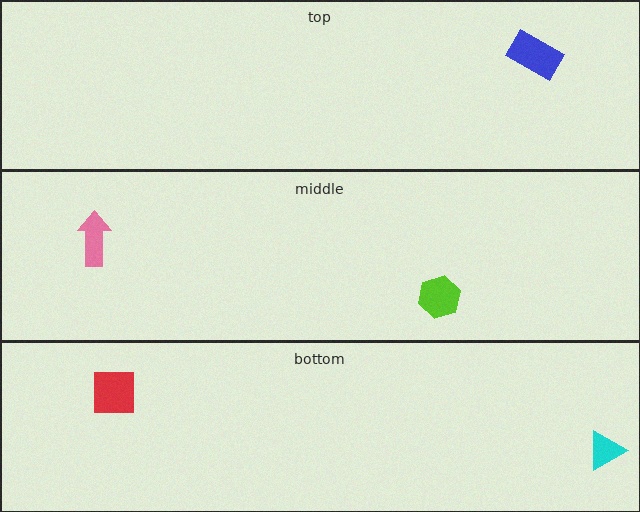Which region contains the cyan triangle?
The bottom region.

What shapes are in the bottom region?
The cyan triangle, the red square.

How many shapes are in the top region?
1.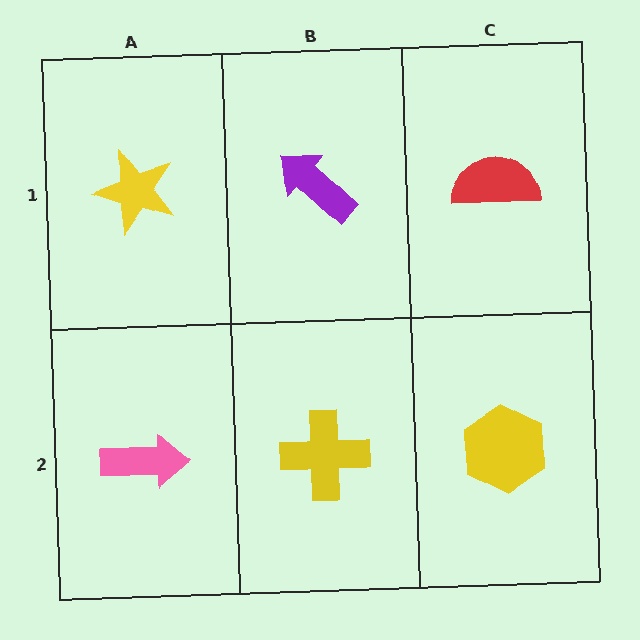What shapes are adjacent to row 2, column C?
A red semicircle (row 1, column C), a yellow cross (row 2, column B).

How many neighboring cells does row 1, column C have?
2.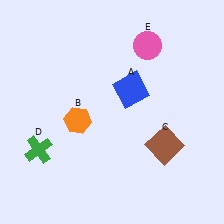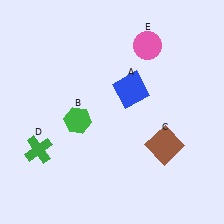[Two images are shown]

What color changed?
The hexagon (B) changed from orange in Image 1 to green in Image 2.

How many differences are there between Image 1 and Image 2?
There is 1 difference between the two images.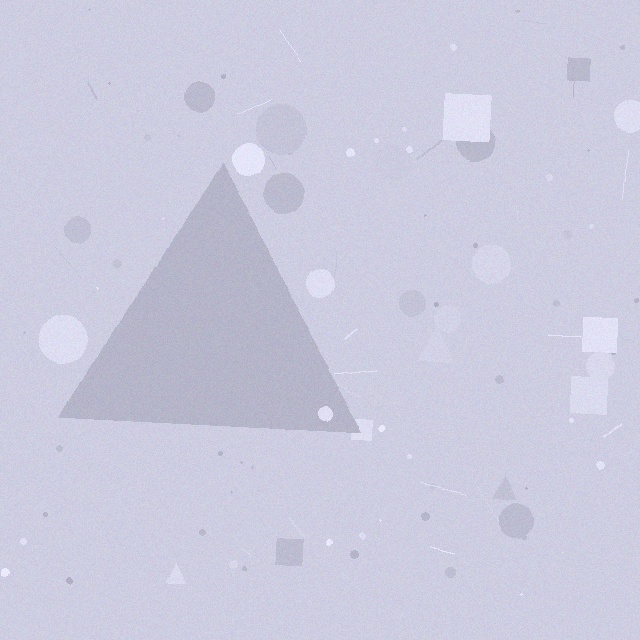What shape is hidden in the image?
A triangle is hidden in the image.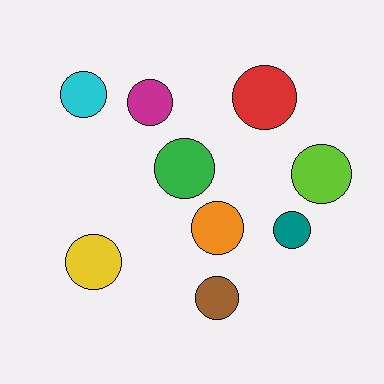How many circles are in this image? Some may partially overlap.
There are 9 circles.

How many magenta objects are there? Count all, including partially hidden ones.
There is 1 magenta object.